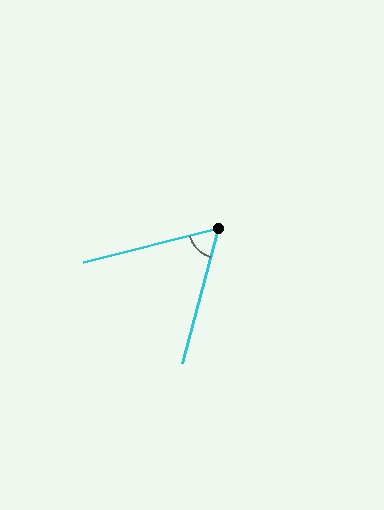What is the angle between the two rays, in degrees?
Approximately 61 degrees.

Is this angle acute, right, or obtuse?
It is acute.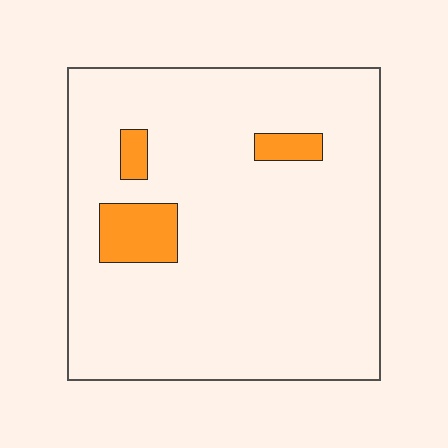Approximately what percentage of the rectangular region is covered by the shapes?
Approximately 10%.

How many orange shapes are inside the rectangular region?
3.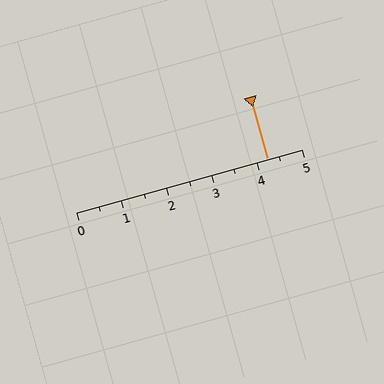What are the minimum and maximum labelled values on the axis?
The axis runs from 0 to 5.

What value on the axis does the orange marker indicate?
The marker indicates approximately 4.2.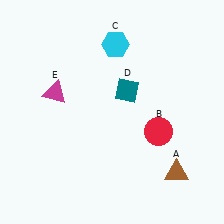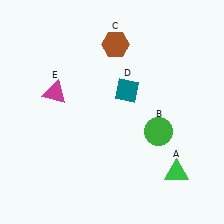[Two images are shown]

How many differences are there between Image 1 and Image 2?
There are 3 differences between the two images.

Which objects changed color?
A changed from brown to green. B changed from red to green. C changed from cyan to brown.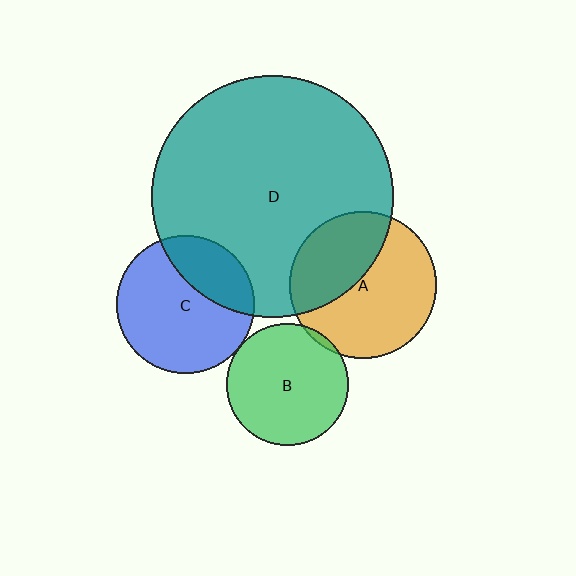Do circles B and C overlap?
Yes.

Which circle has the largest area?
Circle D (teal).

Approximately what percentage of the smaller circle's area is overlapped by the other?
Approximately 5%.